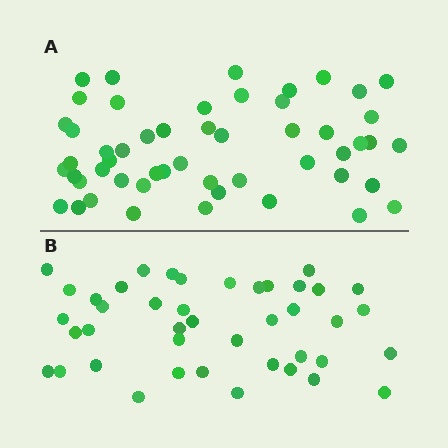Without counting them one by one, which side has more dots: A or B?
Region A (the top region) has more dots.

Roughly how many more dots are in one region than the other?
Region A has roughly 10 or so more dots than region B.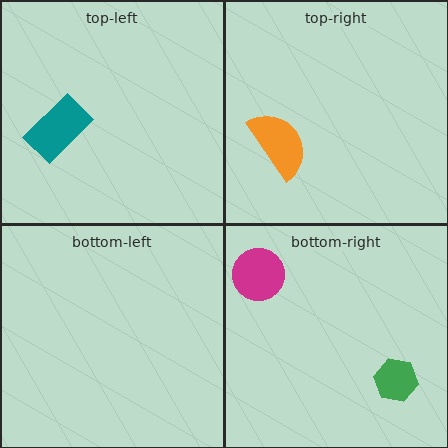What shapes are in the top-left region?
The teal rectangle.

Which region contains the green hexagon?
The bottom-right region.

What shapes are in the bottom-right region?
The green hexagon, the magenta circle.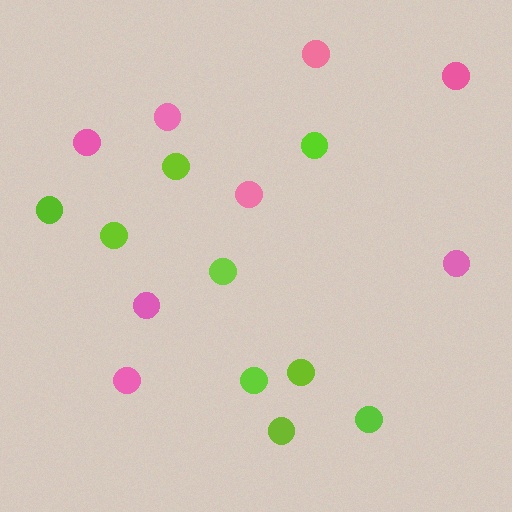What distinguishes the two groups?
There are 2 groups: one group of pink circles (8) and one group of lime circles (9).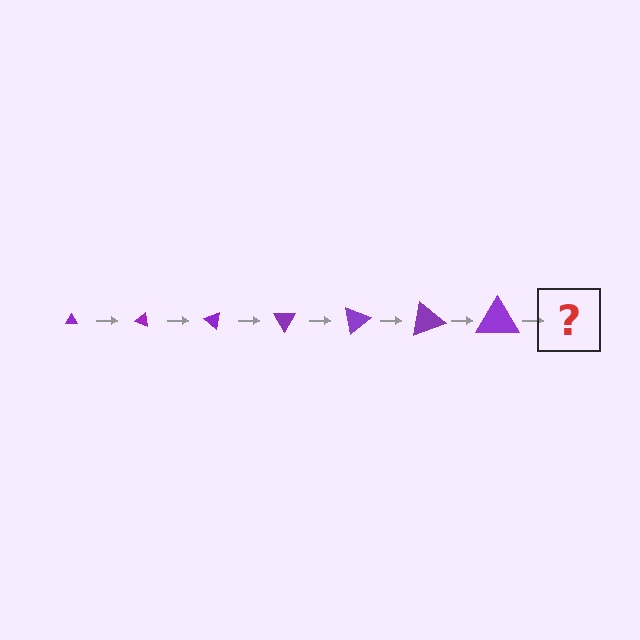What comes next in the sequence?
The next element should be a triangle, larger than the previous one and rotated 140 degrees from the start.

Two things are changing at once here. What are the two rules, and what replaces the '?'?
The two rules are that the triangle grows larger each step and it rotates 20 degrees each step. The '?' should be a triangle, larger than the previous one and rotated 140 degrees from the start.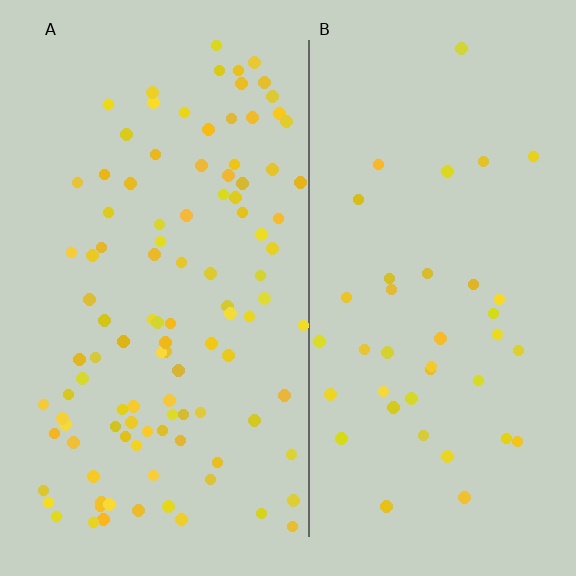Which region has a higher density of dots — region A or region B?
A (the left).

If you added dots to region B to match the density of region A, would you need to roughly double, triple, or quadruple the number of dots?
Approximately triple.